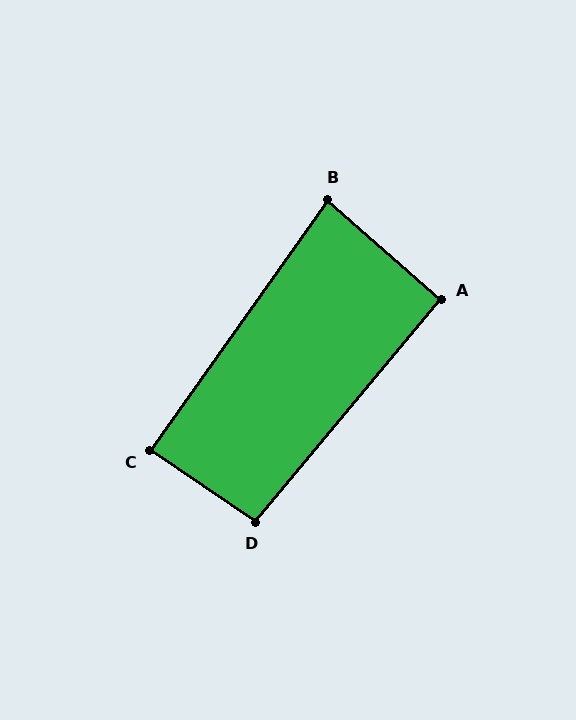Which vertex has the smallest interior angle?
B, at approximately 84 degrees.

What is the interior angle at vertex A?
Approximately 91 degrees (approximately right).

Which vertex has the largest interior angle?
D, at approximately 96 degrees.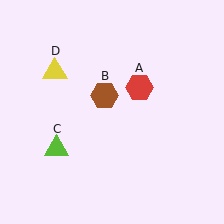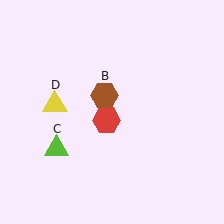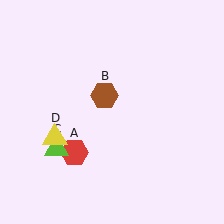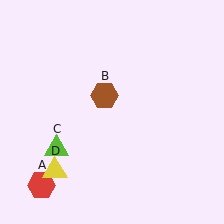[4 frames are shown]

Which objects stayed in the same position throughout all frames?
Brown hexagon (object B) and lime triangle (object C) remained stationary.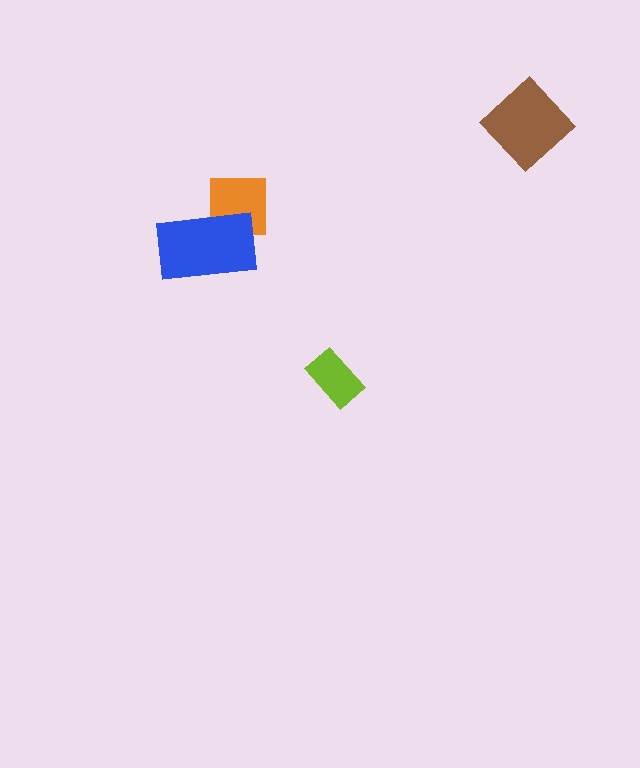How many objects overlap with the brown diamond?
0 objects overlap with the brown diamond.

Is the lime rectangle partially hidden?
No, no other shape covers it.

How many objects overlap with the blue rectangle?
1 object overlaps with the blue rectangle.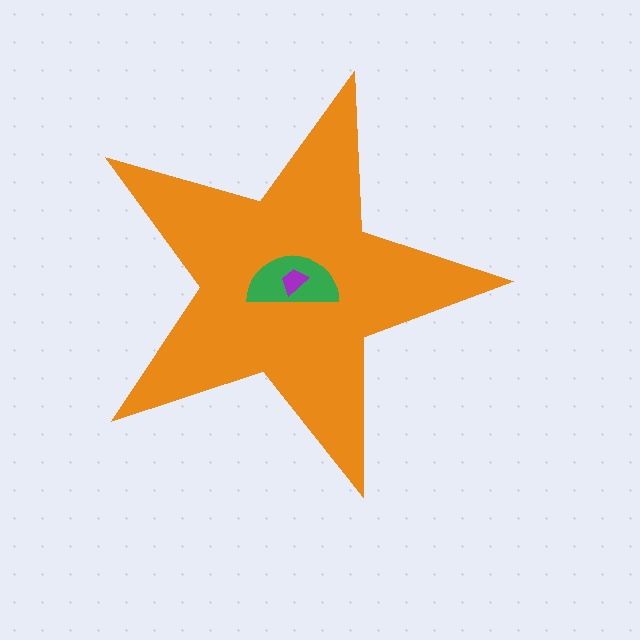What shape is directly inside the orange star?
The green semicircle.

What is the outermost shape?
The orange star.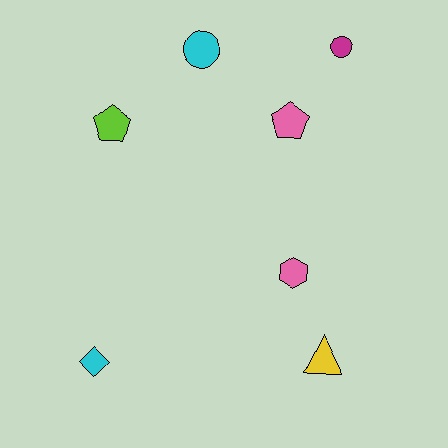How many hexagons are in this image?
There is 1 hexagon.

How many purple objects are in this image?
There are no purple objects.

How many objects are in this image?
There are 7 objects.